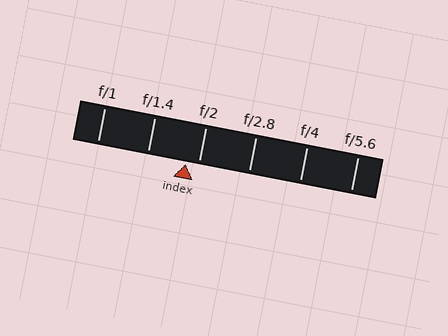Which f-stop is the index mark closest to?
The index mark is closest to f/2.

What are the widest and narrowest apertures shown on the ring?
The widest aperture shown is f/1 and the narrowest is f/5.6.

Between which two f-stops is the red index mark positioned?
The index mark is between f/1.4 and f/2.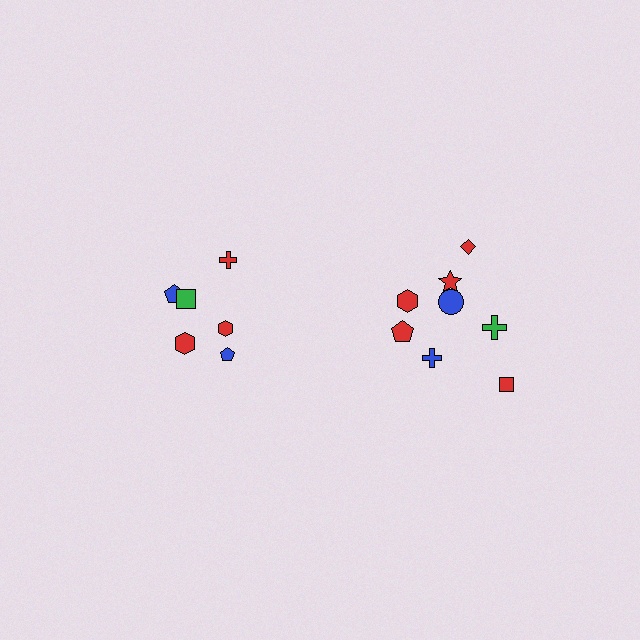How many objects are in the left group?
There are 6 objects.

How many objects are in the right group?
There are 8 objects.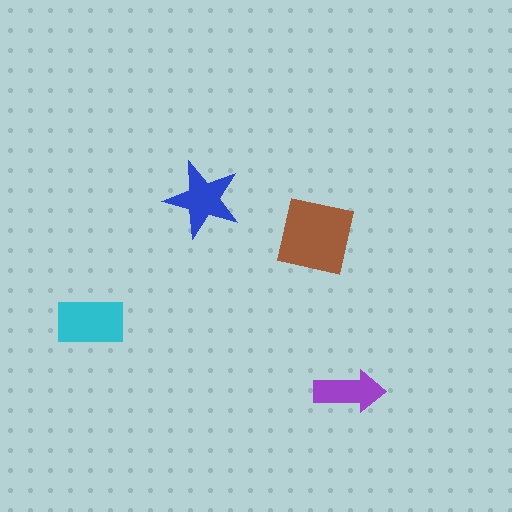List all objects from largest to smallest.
The brown square, the cyan rectangle, the blue star, the purple arrow.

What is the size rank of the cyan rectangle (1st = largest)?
2nd.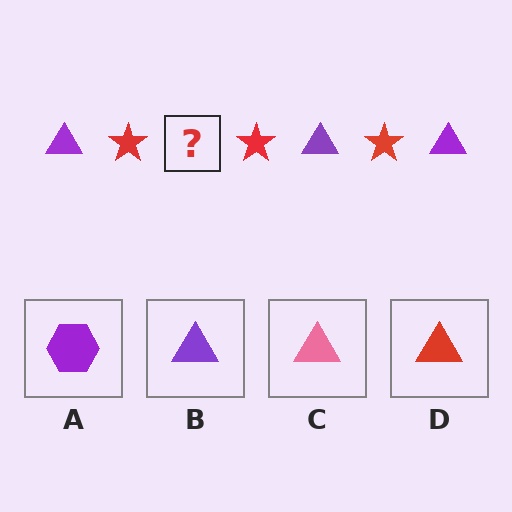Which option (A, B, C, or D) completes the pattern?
B.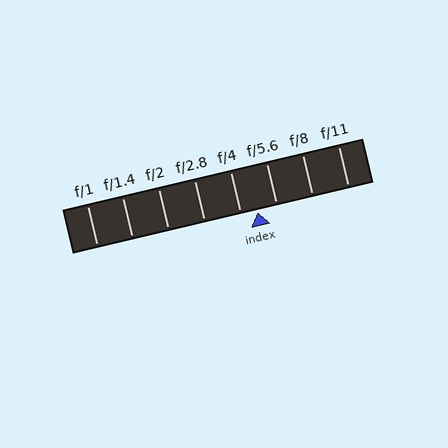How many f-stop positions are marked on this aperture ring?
There are 8 f-stop positions marked.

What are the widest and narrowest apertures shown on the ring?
The widest aperture shown is f/1 and the narrowest is f/11.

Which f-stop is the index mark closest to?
The index mark is closest to f/4.